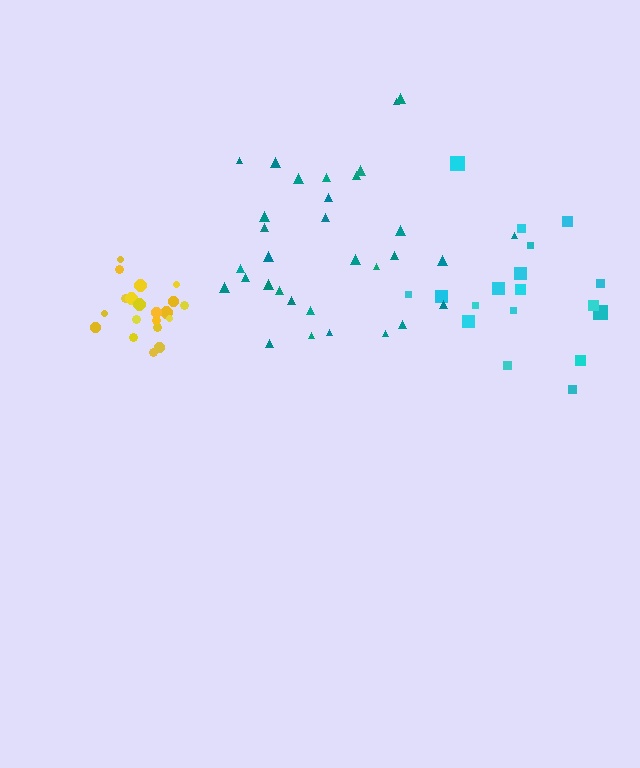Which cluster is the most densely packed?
Yellow.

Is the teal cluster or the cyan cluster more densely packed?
Teal.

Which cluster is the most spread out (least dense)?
Cyan.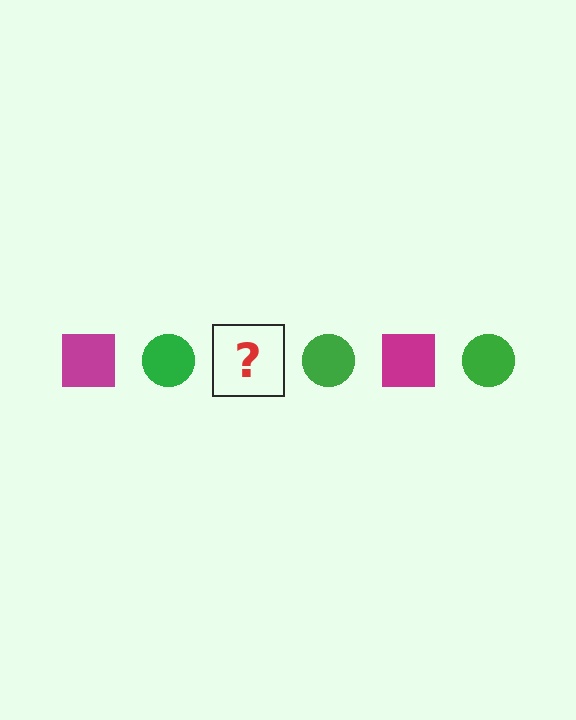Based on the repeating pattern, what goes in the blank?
The blank should be a magenta square.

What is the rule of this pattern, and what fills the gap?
The rule is that the pattern alternates between magenta square and green circle. The gap should be filled with a magenta square.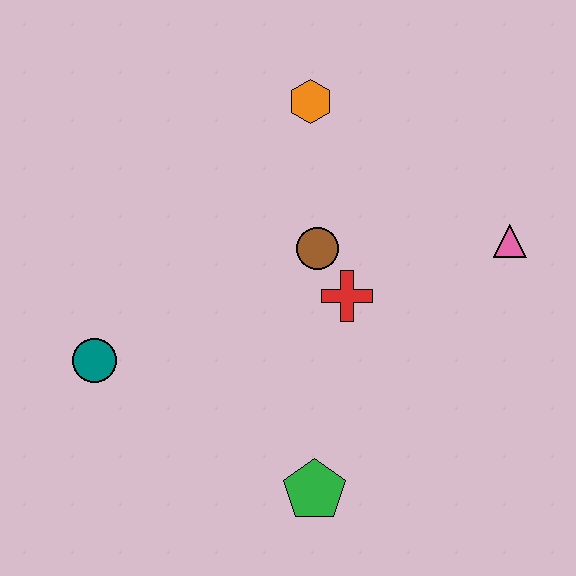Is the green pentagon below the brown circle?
Yes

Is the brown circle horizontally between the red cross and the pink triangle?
No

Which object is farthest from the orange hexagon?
The green pentagon is farthest from the orange hexagon.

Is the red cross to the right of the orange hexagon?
Yes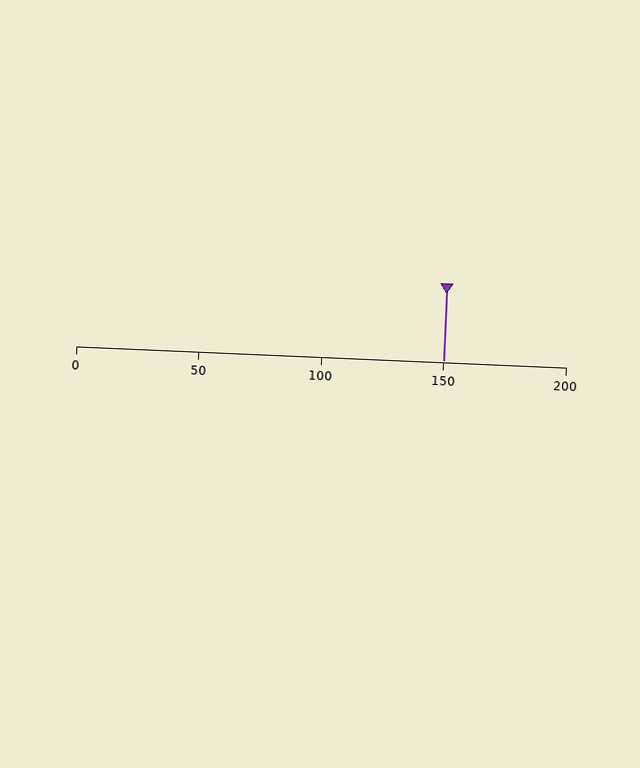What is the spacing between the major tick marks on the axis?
The major ticks are spaced 50 apart.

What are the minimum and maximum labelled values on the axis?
The axis runs from 0 to 200.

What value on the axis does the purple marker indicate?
The marker indicates approximately 150.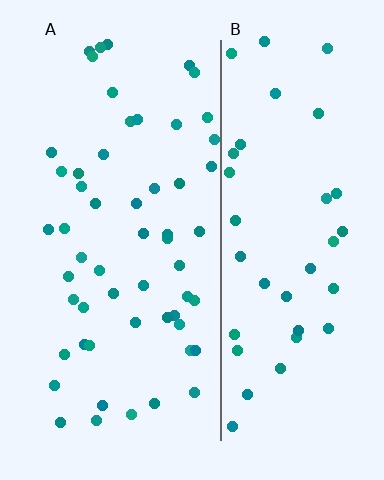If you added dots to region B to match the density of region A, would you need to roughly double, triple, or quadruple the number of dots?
Approximately double.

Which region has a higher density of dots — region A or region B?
A (the left).